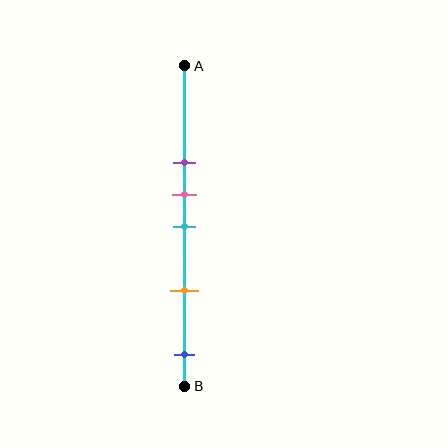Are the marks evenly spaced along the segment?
No, the marks are not evenly spaced.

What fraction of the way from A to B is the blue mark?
The blue mark is approximately 90% (0.9) of the way from A to B.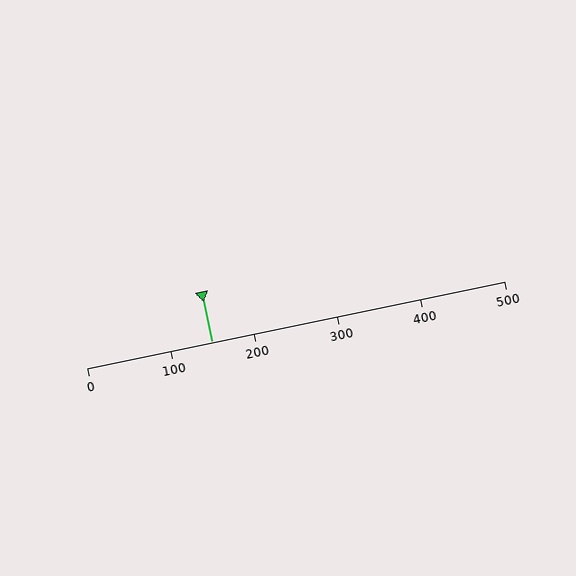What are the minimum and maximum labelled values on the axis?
The axis runs from 0 to 500.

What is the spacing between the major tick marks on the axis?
The major ticks are spaced 100 apart.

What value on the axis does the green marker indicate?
The marker indicates approximately 150.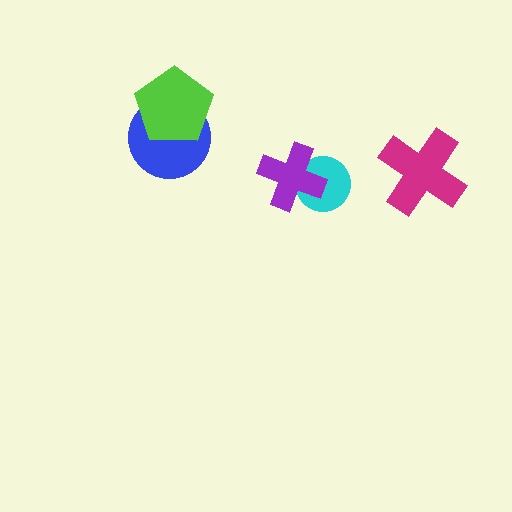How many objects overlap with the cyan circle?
1 object overlaps with the cyan circle.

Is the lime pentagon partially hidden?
No, no other shape covers it.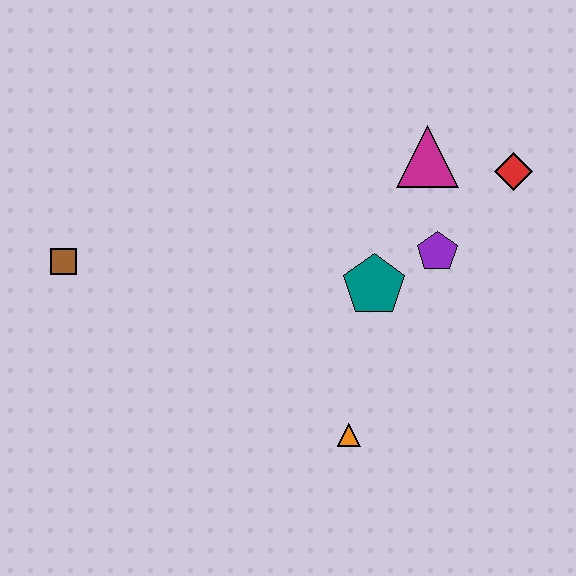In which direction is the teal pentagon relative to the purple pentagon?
The teal pentagon is to the left of the purple pentagon.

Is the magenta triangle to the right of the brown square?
Yes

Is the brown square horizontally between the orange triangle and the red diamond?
No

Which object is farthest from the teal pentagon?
The brown square is farthest from the teal pentagon.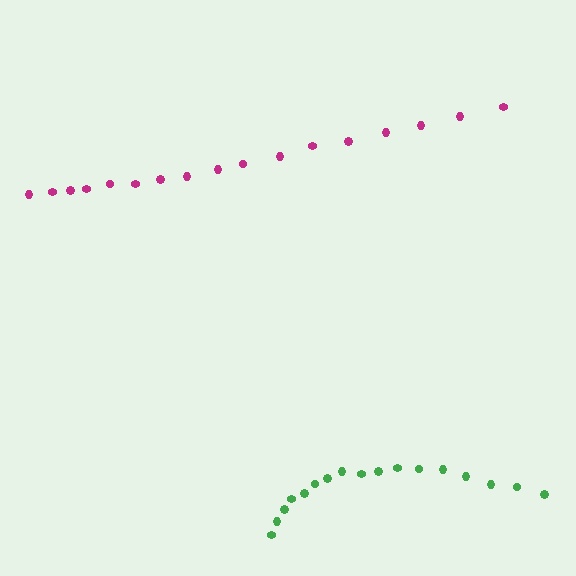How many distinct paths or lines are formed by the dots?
There are 2 distinct paths.